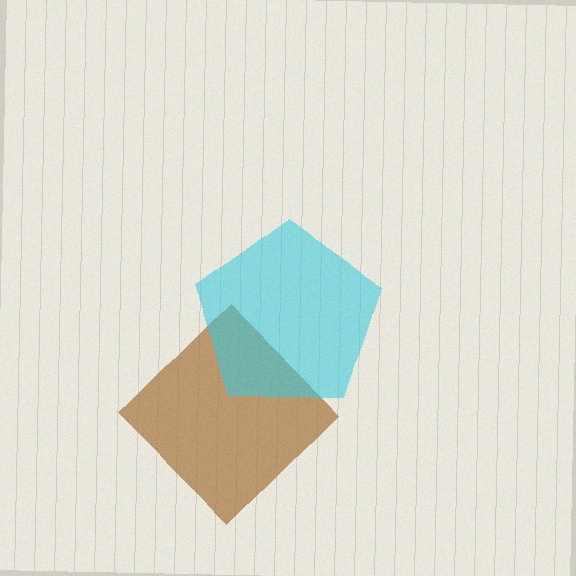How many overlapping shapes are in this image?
There are 2 overlapping shapes in the image.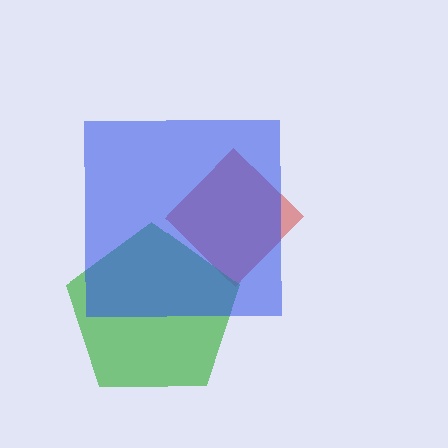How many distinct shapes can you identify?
There are 3 distinct shapes: a red diamond, a green pentagon, a blue square.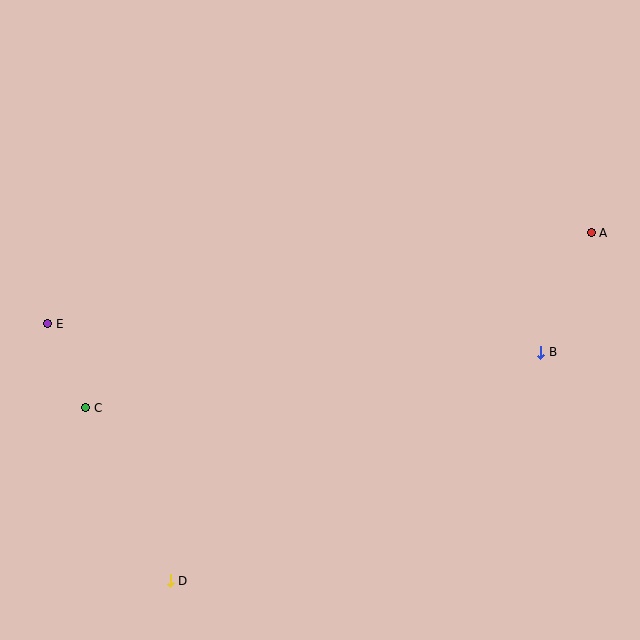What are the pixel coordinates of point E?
Point E is at (48, 324).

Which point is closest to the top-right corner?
Point A is closest to the top-right corner.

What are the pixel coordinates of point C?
Point C is at (86, 408).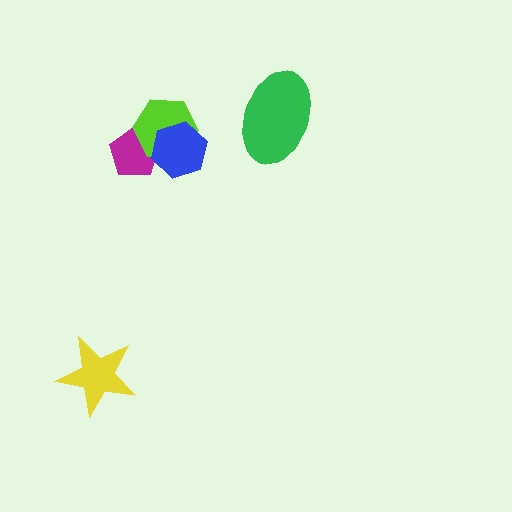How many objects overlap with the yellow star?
0 objects overlap with the yellow star.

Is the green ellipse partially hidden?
No, no other shape covers it.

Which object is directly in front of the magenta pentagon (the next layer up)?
The lime hexagon is directly in front of the magenta pentagon.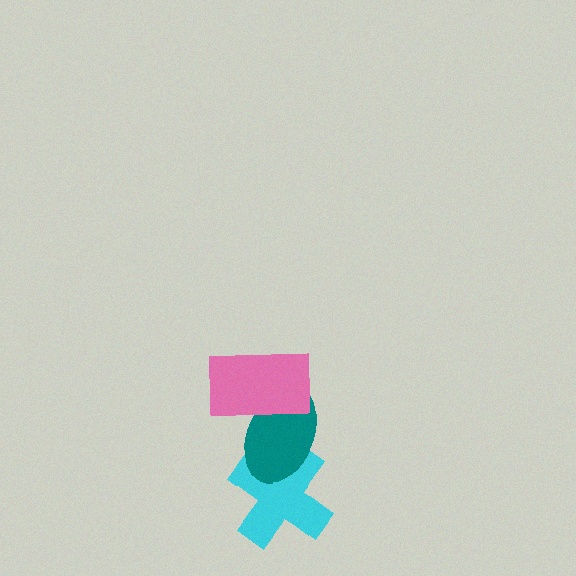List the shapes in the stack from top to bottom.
From top to bottom: the pink rectangle, the teal ellipse, the cyan cross.